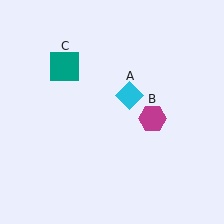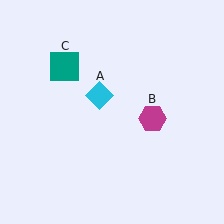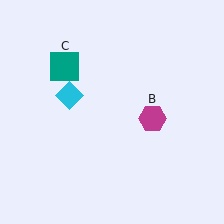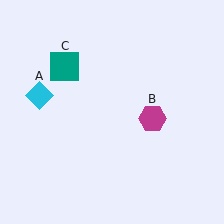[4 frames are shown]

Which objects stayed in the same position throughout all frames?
Magenta hexagon (object B) and teal square (object C) remained stationary.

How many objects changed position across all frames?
1 object changed position: cyan diamond (object A).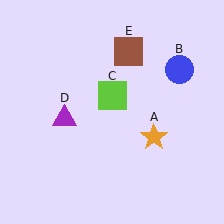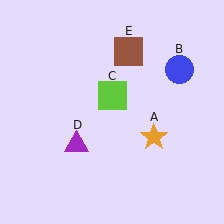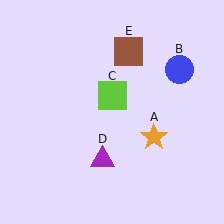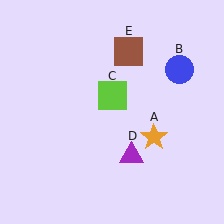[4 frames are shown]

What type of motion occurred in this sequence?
The purple triangle (object D) rotated counterclockwise around the center of the scene.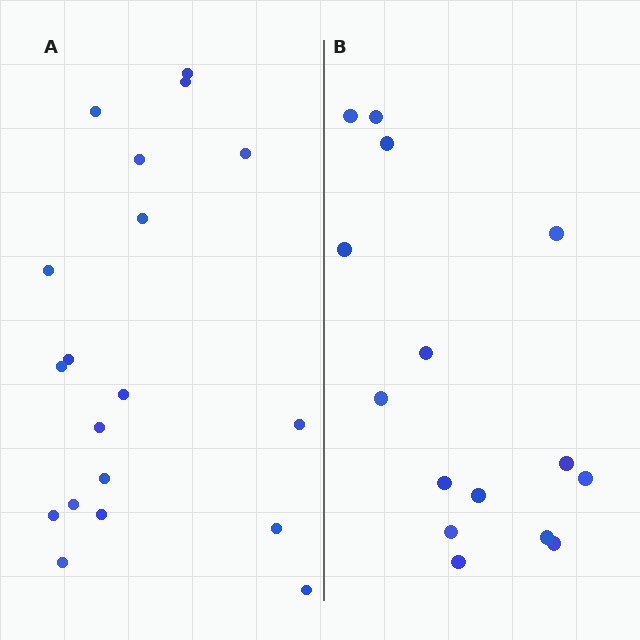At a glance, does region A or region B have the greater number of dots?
Region A (the left region) has more dots.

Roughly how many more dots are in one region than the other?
Region A has about 4 more dots than region B.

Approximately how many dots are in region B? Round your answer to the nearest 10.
About 20 dots. (The exact count is 15, which rounds to 20.)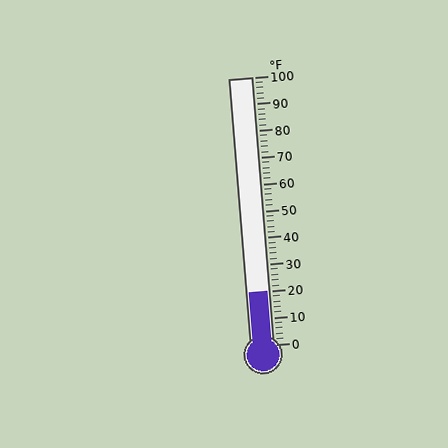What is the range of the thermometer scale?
The thermometer scale ranges from 0°F to 100°F.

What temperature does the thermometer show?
The thermometer shows approximately 20°F.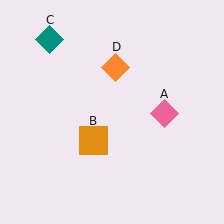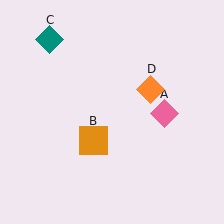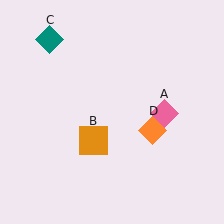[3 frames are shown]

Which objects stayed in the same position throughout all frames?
Pink diamond (object A) and orange square (object B) and teal diamond (object C) remained stationary.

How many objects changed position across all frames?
1 object changed position: orange diamond (object D).